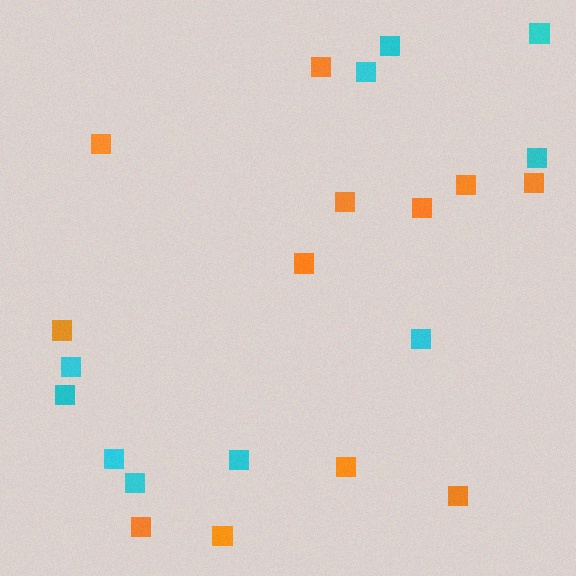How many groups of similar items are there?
There are 2 groups: one group of orange squares (12) and one group of cyan squares (10).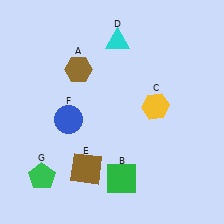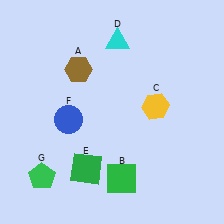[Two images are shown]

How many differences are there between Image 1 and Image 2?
There is 1 difference between the two images.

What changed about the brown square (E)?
In Image 1, E is brown. In Image 2, it changed to green.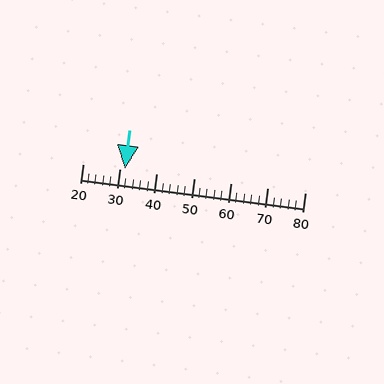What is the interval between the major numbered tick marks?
The major tick marks are spaced 10 units apart.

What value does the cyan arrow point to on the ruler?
The cyan arrow points to approximately 32.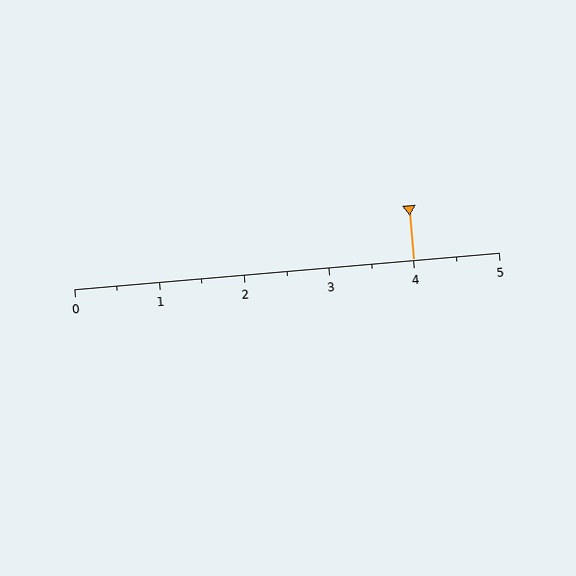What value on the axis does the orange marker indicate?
The marker indicates approximately 4.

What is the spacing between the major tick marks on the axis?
The major ticks are spaced 1 apart.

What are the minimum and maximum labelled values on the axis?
The axis runs from 0 to 5.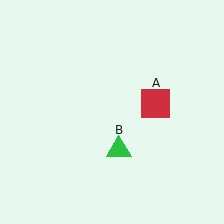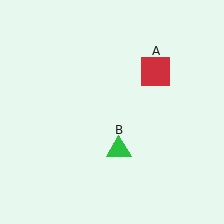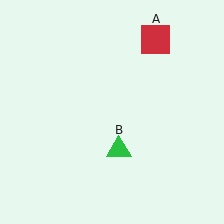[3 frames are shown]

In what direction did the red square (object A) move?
The red square (object A) moved up.